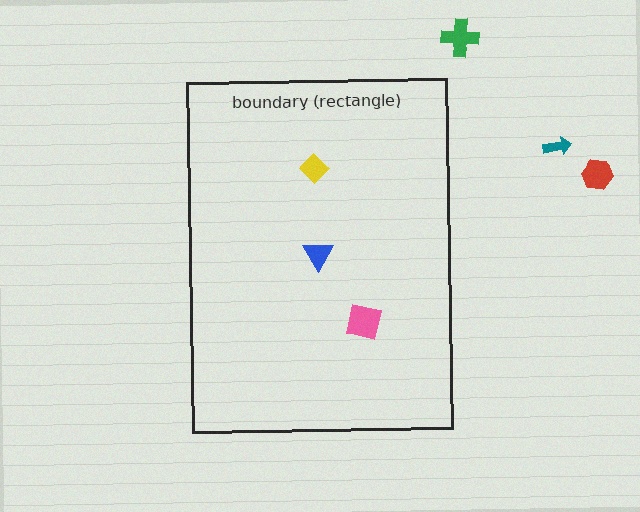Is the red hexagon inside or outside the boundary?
Outside.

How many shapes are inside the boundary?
3 inside, 3 outside.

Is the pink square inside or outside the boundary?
Inside.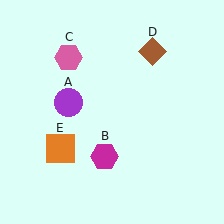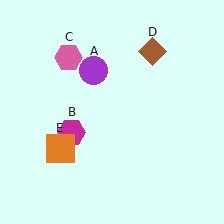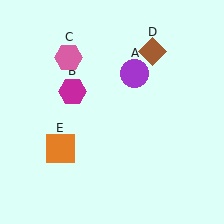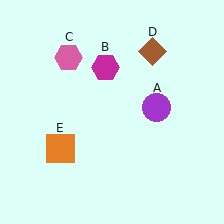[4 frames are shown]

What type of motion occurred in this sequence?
The purple circle (object A), magenta hexagon (object B) rotated clockwise around the center of the scene.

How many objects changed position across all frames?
2 objects changed position: purple circle (object A), magenta hexagon (object B).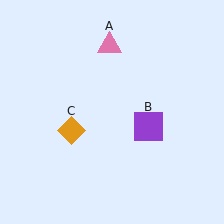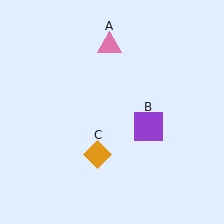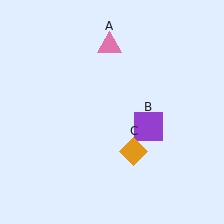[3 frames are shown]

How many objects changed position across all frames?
1 object changed position: orange diamond (object C).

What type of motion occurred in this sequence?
The orange diamond (object C) rotated counterclockwise around the center of the scene.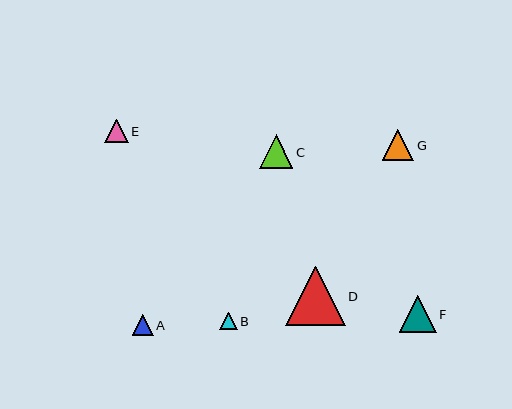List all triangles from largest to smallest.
From largest to smallest: D, F, C, G, E, A, B.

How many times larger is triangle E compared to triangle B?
Triangle E is approximately 1.3 times the size of triangle B.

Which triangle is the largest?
Triangle D is the largest with a size of approximately 60 pixels.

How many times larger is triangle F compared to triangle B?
Triangle F is approximately 2.1 times the size of triangle B.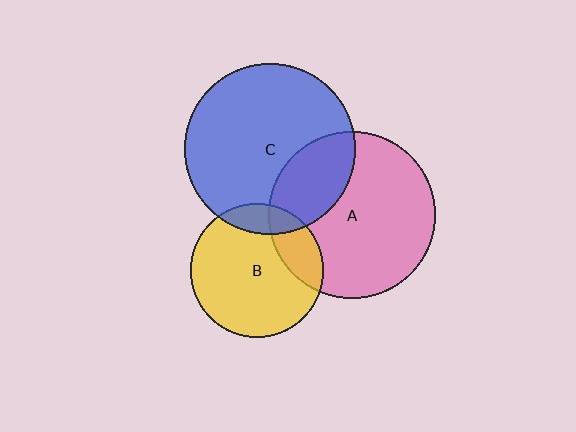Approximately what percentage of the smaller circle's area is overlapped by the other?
Approximately 20%.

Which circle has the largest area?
Circle C (blue).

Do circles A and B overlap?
Yes.